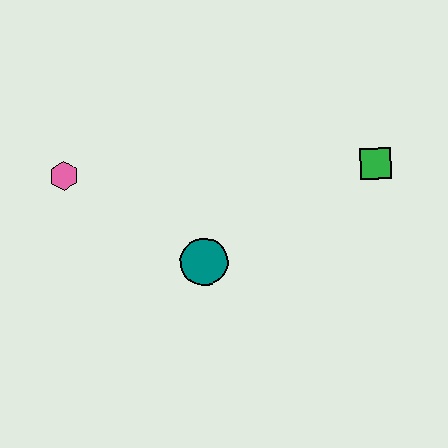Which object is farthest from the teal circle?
The green square is farthest from the teal circle.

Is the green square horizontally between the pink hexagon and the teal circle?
No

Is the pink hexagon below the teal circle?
No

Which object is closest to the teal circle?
The pink hexagon is closest to the teal circle.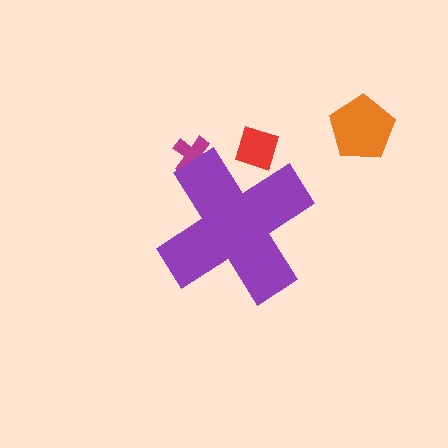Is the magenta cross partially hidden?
Yes, the magenta cross is partially hidden behind the purple cross.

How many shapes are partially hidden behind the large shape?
2 shapes are partially hidden.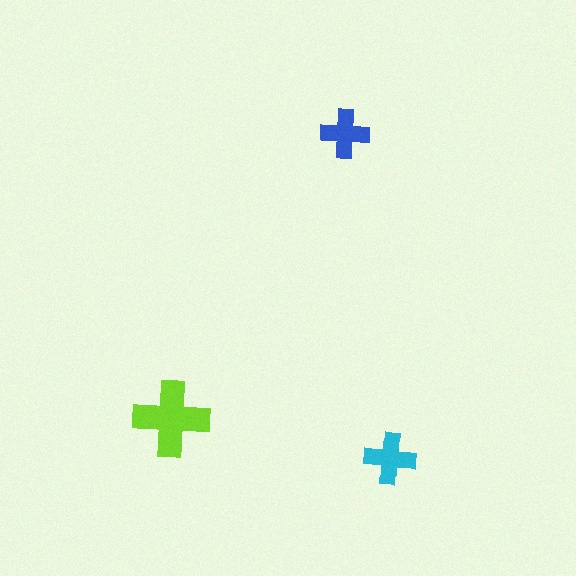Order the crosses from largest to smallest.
the lime one, the cyan one, the blue one.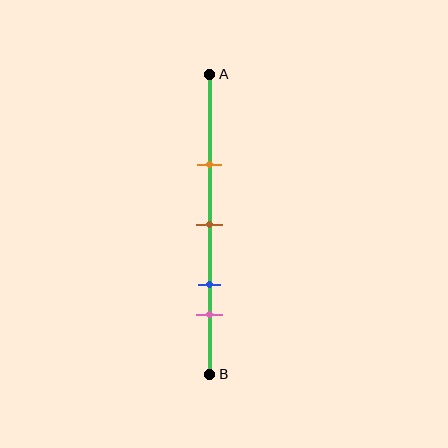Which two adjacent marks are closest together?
The blue and pink marks are the closest adjacent pair.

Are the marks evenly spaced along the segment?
No, the marks are not evenly spaced.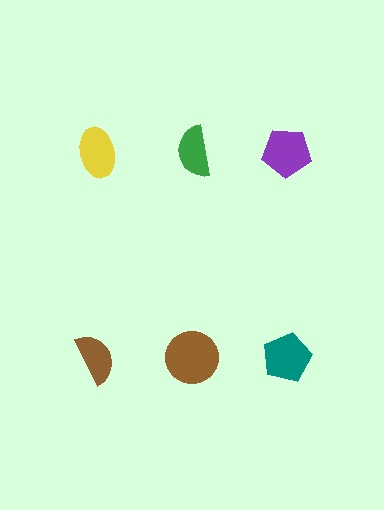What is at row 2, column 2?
A brown circle.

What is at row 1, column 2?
A green semicircle.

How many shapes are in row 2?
3 shapes.